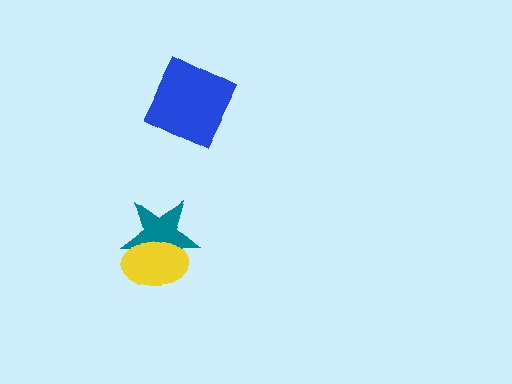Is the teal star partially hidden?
Yes, it is partially covered by another shape.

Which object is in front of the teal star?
The yellow ellipse is in front of the teal star.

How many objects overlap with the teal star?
1 object overlaps with the teal star.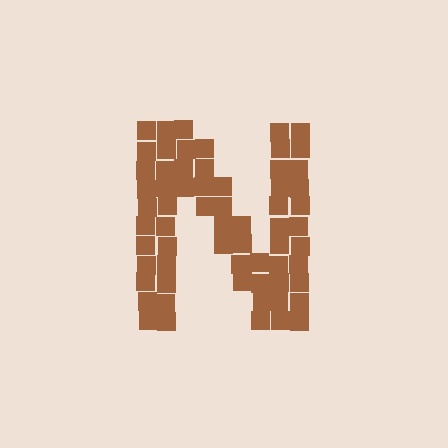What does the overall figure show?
The overall figure shows the letter N.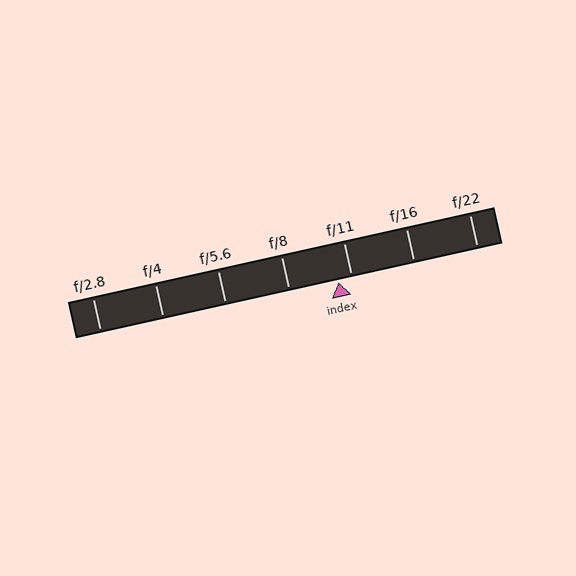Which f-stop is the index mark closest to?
The index mark is closest to f/11.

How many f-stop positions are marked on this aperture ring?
There are 7 f-stop positions marked.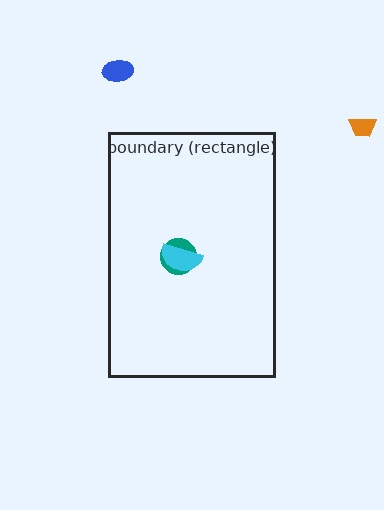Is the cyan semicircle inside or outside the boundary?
Inside.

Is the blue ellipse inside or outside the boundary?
Outside.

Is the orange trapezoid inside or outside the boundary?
Outside.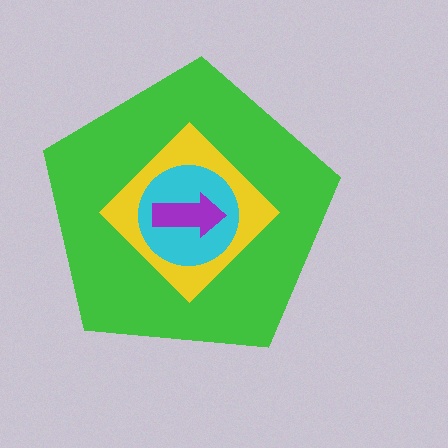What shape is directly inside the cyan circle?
The purple arrow.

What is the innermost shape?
The purple arrow.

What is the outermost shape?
The green pentagon.